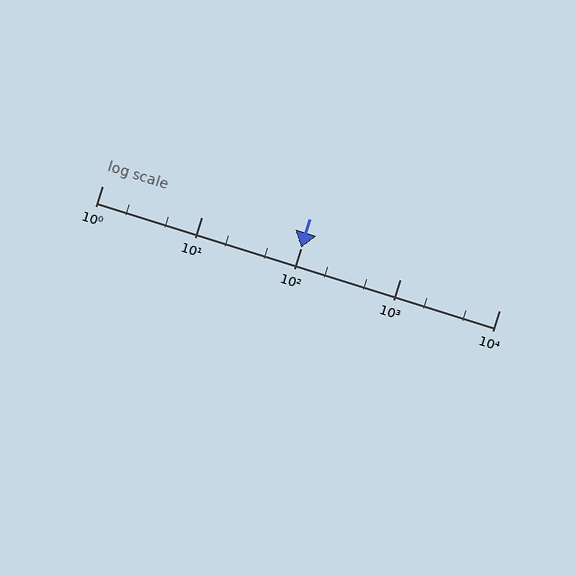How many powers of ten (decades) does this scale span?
The scale spans 4 decades, from 1 to 10000.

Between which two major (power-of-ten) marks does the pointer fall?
The pointer is between 100 and 1000.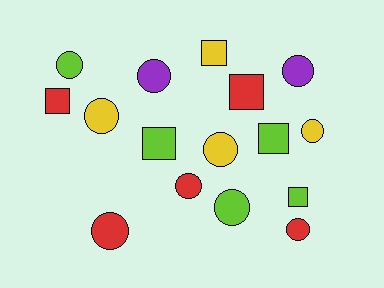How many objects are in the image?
There are 16 objects.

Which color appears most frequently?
Lime, with 5 objects.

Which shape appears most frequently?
Circle, with 10 objects.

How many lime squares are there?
There are 3 lime squares.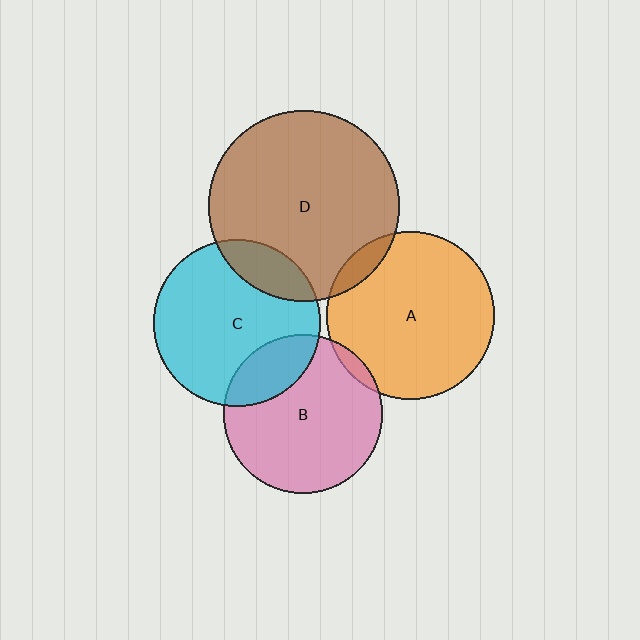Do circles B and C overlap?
Yes.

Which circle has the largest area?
Circle D (brown).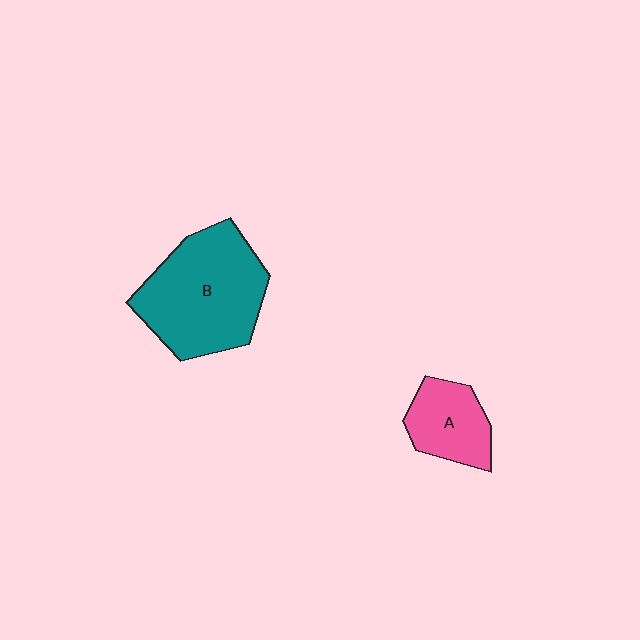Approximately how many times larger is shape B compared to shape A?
Approximately 2.1 times.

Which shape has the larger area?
Shape B (teal).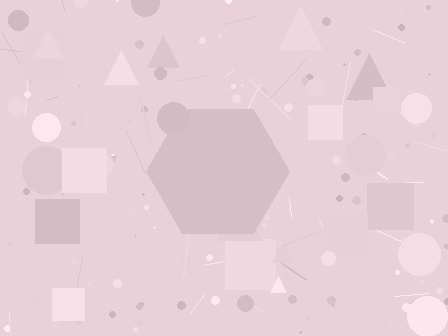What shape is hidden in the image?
A hexagon is hidden in the image.